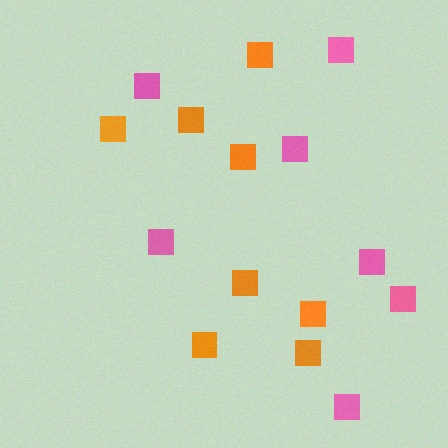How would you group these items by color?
There are 2 groups: one group of pink squares (7) and one group of orange squares (8).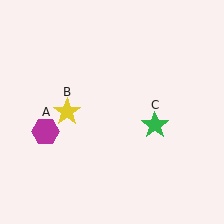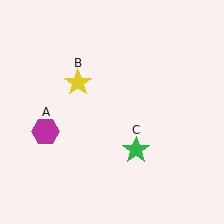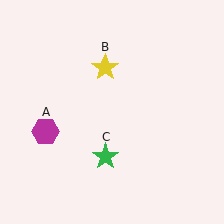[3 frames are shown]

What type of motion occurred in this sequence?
The yellow star (object B), green star (object C) rotated clockwise around the center of the scene.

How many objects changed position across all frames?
2 objects changed position: yellow star (object B), green star (object C).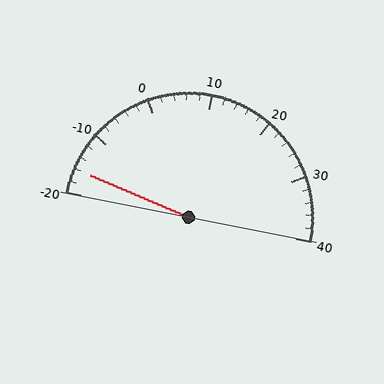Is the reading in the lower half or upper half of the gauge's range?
The reading is in the lower half of the range (-20 to 40).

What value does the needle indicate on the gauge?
The needle indicates approximately -16.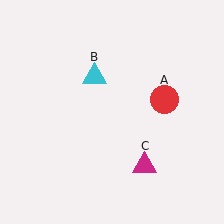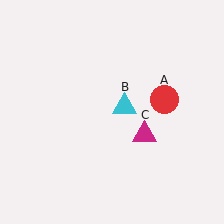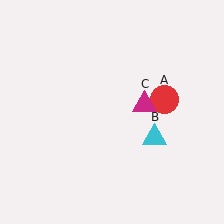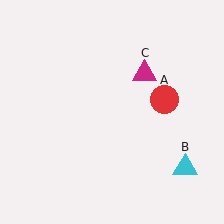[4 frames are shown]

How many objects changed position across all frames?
2 objects changed position: cyan triangle (object B), magenta triangle (object C).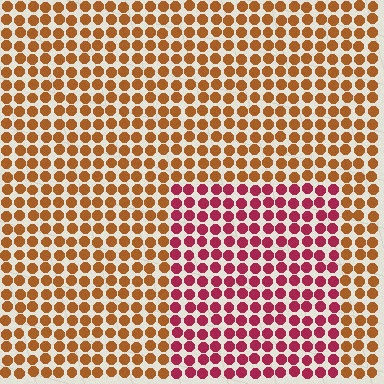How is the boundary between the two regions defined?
The boundary is defined purely by a slight shift in hue (about 46 degrees). Spacing, size, and orientation are identical on both sides.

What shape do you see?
I see a rectangle.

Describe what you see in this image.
The image is filled with small brown elements in a uniform arrangement. A rectangle-shaped region is visible where the elements are tinted to a slightly different hue, forming a subtle color boundary.